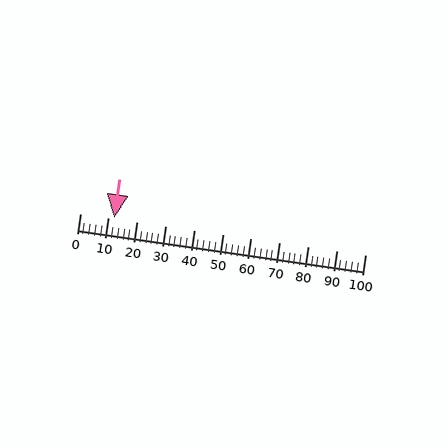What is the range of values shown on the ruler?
The ruler shows values from 0 to 100.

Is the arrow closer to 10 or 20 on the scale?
The arrow is closer to 10.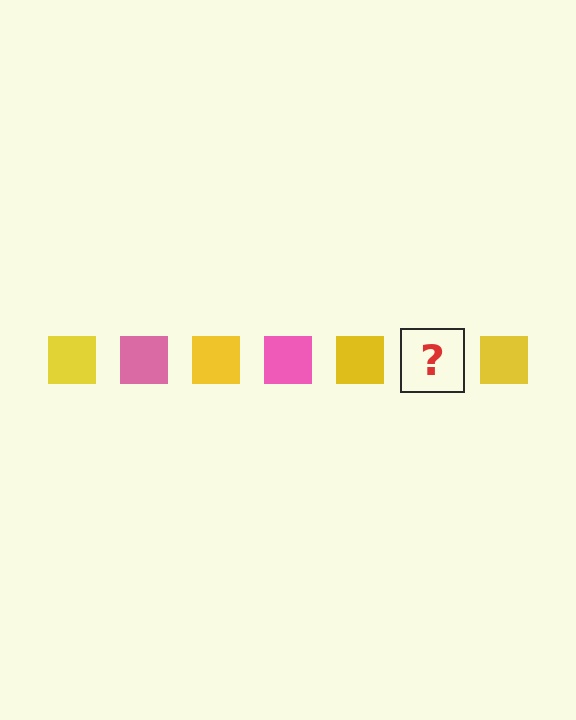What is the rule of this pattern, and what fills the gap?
The rule is that the pattern cycles through yellow, pink squares. The gap should be filled with a pink square.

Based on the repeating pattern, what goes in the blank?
The blank should be a pink square.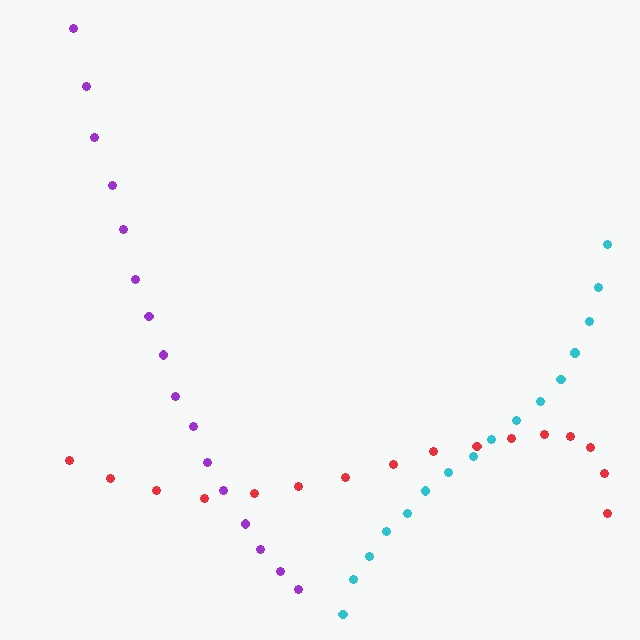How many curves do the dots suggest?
There are 3 distinct paths.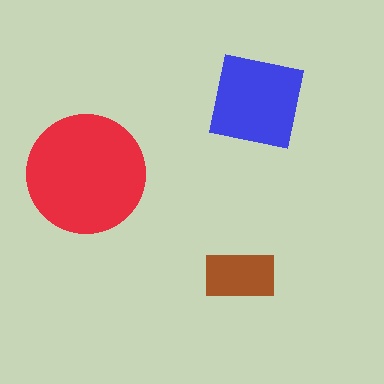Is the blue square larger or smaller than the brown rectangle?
Larger.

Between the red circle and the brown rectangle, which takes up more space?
The red circle.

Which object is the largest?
The red circle.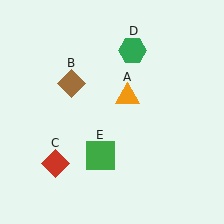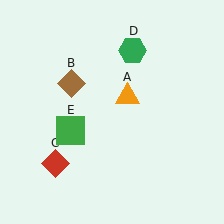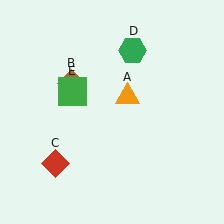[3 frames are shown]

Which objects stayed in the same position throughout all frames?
Orange triangle (object A) and brown diamond (object B) and red diamond (object C) and green hexagon (object D) remained stationary.